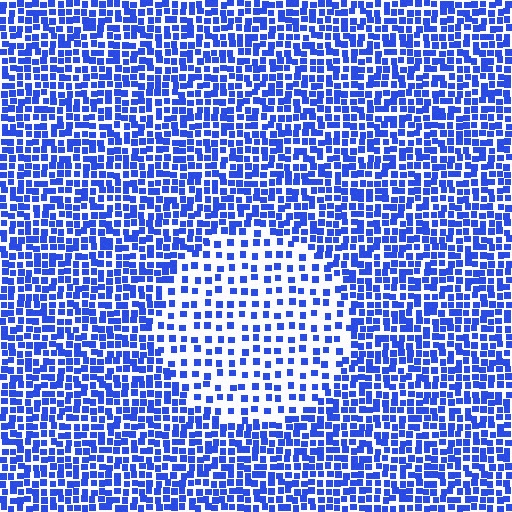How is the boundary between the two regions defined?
The boundary is defined by a change in element density (approximately 2.1x ratio). All elements are the same color, size, and shape.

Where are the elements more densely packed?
The elements are more densely packed outside the circle boundary.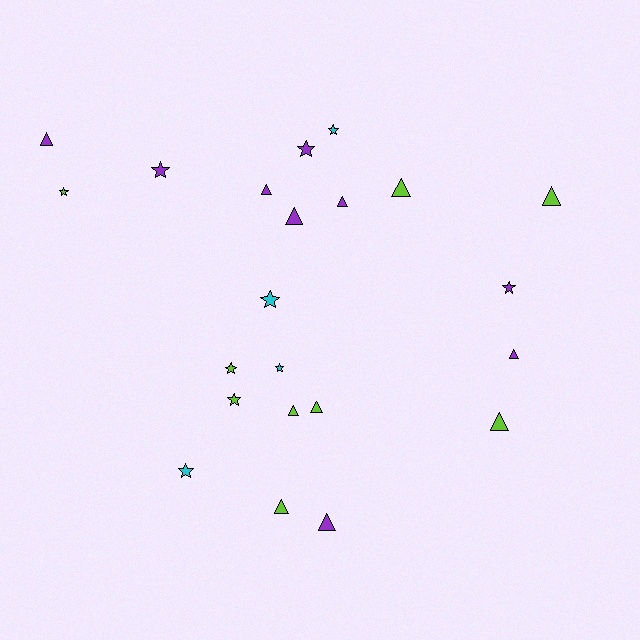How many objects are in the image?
There are 22 objects.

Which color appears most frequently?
Lime, with 9 objects.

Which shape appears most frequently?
Triangle, with 12 objects.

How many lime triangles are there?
There are 6 lime triangles.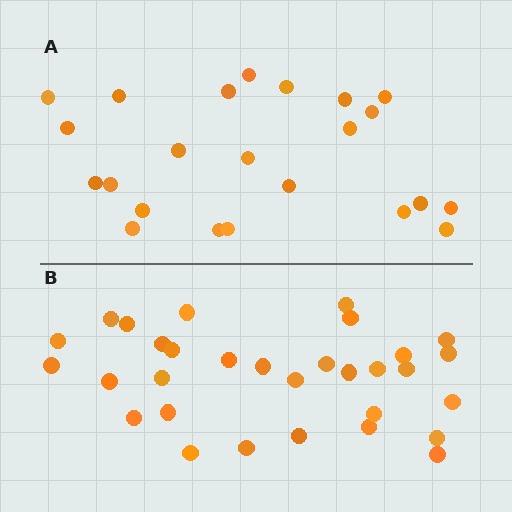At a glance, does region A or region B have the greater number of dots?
Region B (the bottom region) has more dots.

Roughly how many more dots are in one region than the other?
Region B has roughly 8 or so more dots than region A.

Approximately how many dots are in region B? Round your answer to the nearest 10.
About 30 dots. (The exact count is 31, which rounds to 30.)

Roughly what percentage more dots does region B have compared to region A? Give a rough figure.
About 35% more.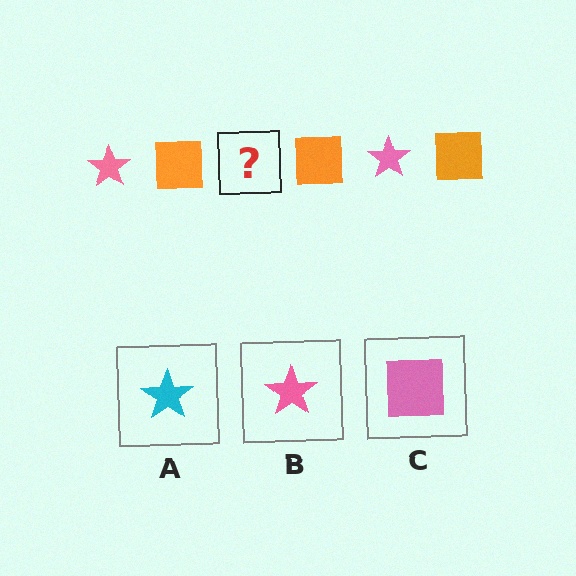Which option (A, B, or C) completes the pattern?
B.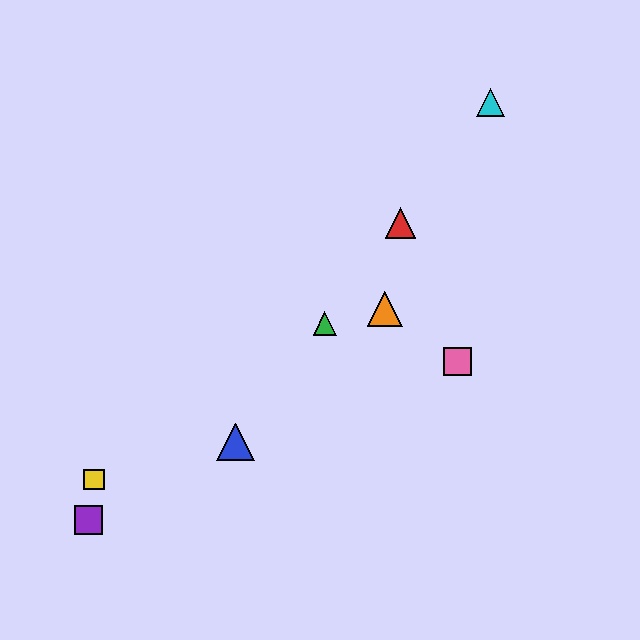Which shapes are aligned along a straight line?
The red triangle, the blue triangle, the green triangle, the cyan triangle are aligned along a straight line.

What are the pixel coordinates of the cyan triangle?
The cyan triangle is at (491, 103).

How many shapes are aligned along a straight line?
4 shapes (the red triangle, the blue triangle, the green triangle, the cyan triangle) are aligned along a straight line.